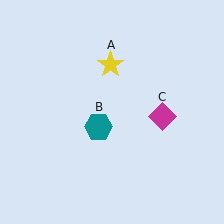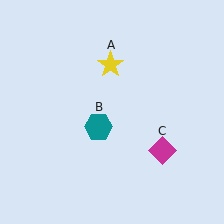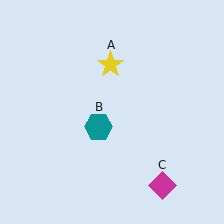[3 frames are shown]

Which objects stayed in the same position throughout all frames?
Yellow star (object A) and teal hexagon (object B) remained stationary.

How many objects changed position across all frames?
1 object changed position: magenta diamond (object C).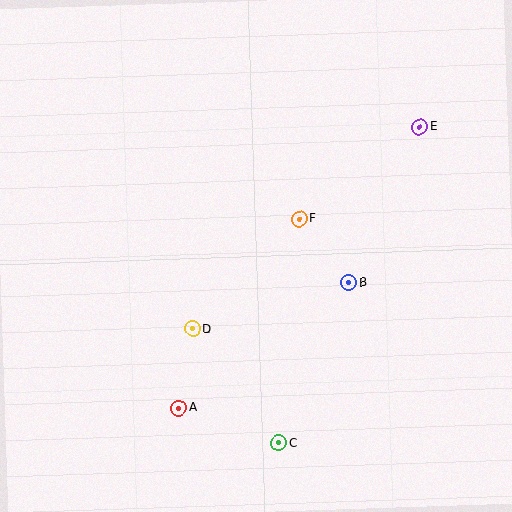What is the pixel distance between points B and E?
The distance between B and E is 171 pixels.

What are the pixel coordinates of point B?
Point B is at (349, 283).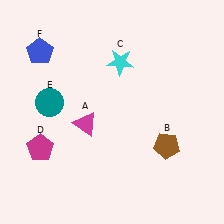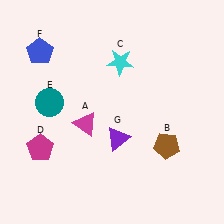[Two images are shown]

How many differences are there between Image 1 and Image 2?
There is 1 difference between the two images.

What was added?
A purple triangle (G) was added in Image 2.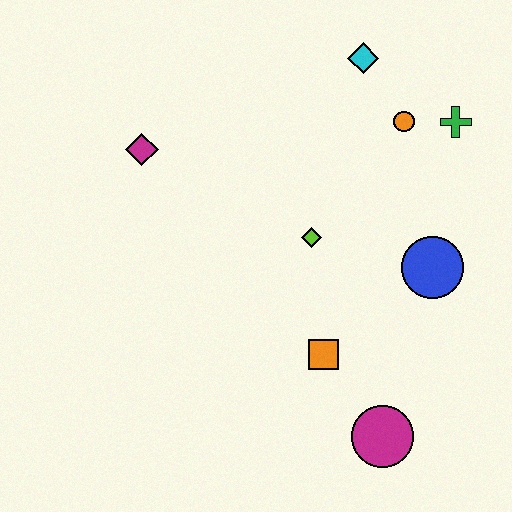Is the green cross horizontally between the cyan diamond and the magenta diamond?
No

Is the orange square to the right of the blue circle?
No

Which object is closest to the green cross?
The orange circle is closest to the green cross.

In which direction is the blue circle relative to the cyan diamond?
The blue circle is below the cyan diamond.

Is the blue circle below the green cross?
Yes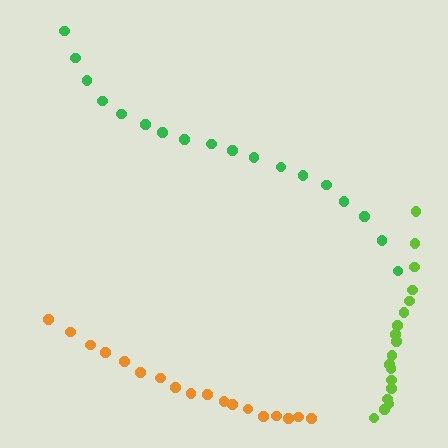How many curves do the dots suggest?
There are 3 distinct paths.